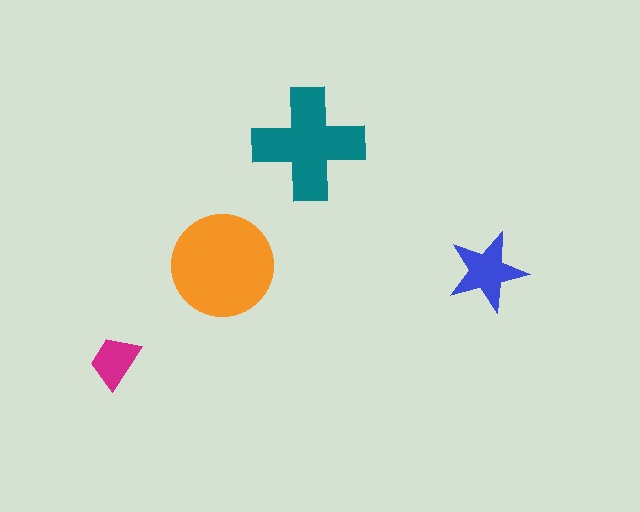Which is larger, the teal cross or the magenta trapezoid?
The teal cross.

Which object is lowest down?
The magenta trapezoid is bottommost.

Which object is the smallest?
The magenta trapezoid.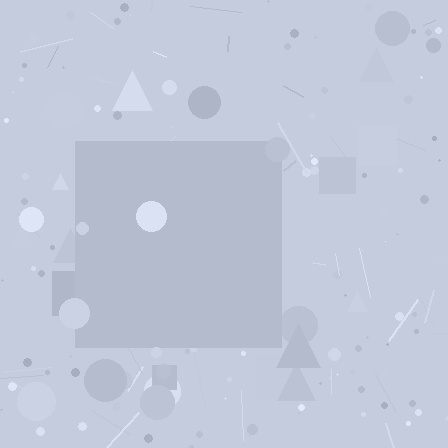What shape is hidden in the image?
A square is hidden in the image.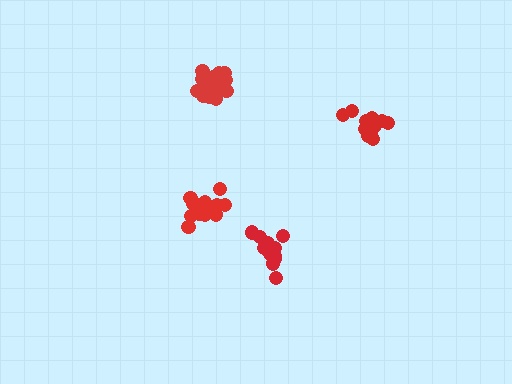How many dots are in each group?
Group 1: 14 dots, Group 2: 16 dots, Group 3: 13 dots, Group 4: 17 dots (60 total).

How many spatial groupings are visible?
There are 4 spatial groupings.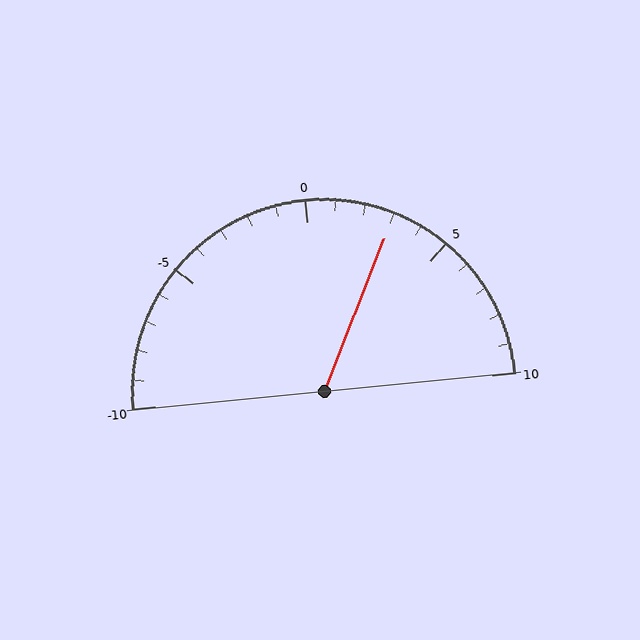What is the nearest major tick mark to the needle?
The nearest major tick mark is 5.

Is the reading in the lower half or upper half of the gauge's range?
The reading is in the upper half of the range (-10 to 10).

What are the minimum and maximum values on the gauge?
The gauge ranges from -10 to 10.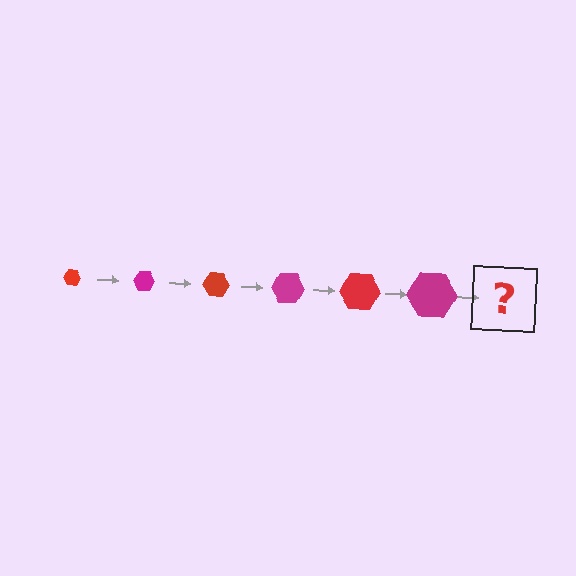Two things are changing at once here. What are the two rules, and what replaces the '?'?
The two rules are that the hexagon grows larger each step and the color cycles through red and magenta. The '?' should be a red hexagon, larger than the previous one.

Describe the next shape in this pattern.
It should be a red hexagon, larger than the previous one.